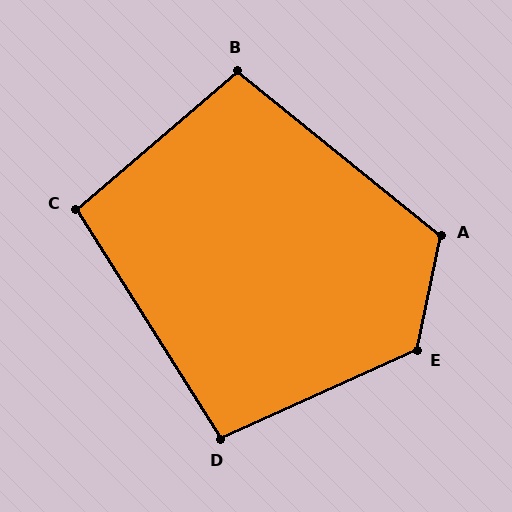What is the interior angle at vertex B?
Approximately 100 degrees (obtuse).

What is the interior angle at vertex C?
Approximately 98 degrees (obtuse).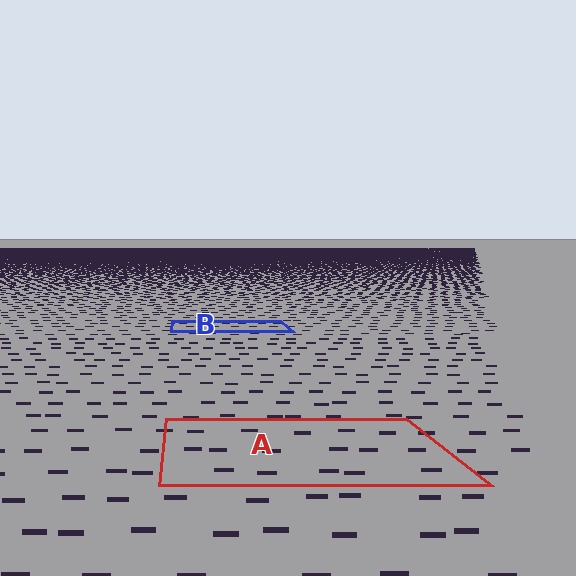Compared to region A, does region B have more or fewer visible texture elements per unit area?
Region B has more texture elements per unit area — they are packed more densely because it is farther away.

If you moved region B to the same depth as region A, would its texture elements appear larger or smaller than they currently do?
They would appear larger. At a closer depth, the same texture elements are projected at a bigger on-screen size.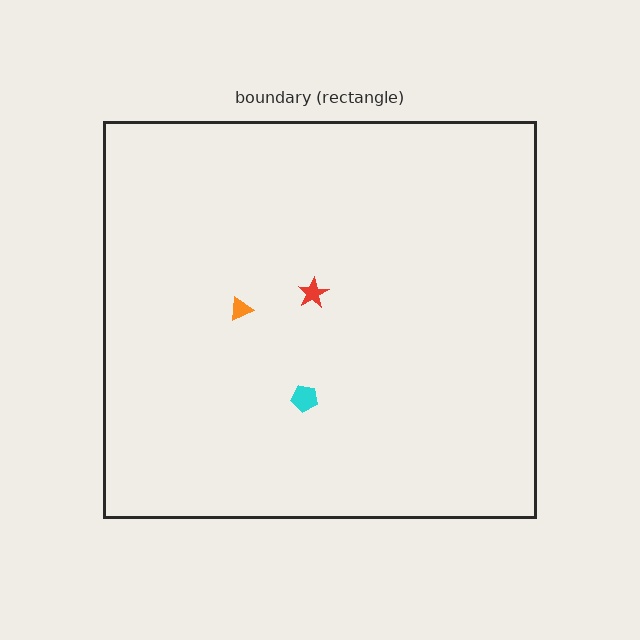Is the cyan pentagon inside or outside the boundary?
Inside.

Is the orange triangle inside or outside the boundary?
Inside.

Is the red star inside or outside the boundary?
Inside.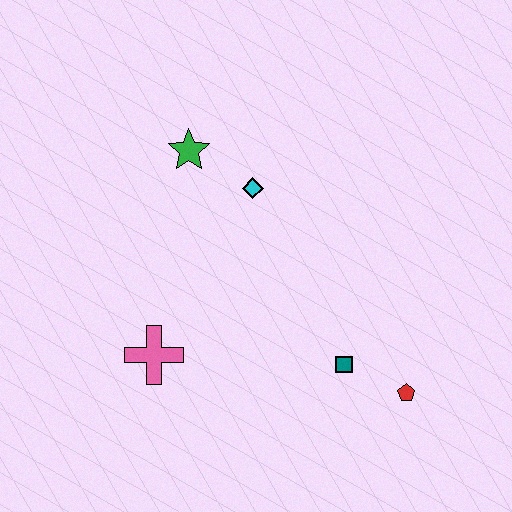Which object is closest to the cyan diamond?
The green star is closest to the cyan diamond.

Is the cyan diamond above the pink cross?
Yes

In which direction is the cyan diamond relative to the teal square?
The cyan diamond is above the teal square.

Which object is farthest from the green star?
The red pentagon is farthest from the green star.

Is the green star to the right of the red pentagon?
No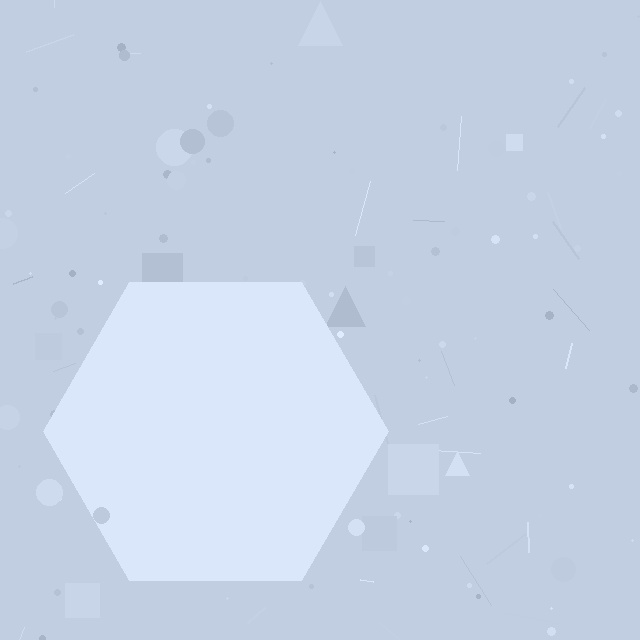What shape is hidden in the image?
A hexagon is hidden in the image.